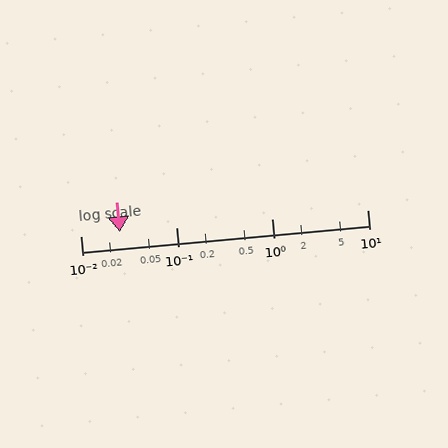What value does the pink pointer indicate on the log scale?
The pointer indicates approximately 0.026.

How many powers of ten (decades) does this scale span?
The scale spans 3 decades, from 0.01 to 10.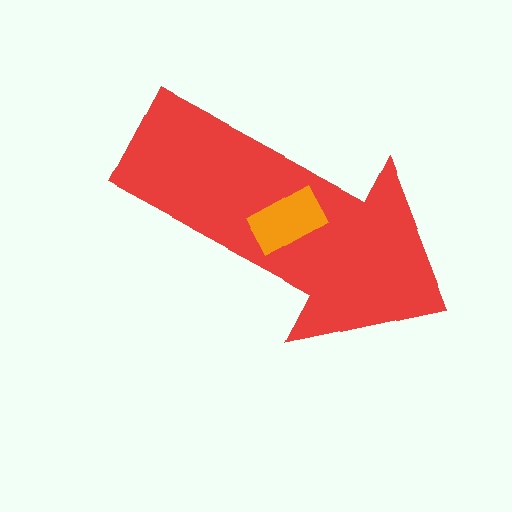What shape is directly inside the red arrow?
The orange rectangle.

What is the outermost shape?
The red arrow.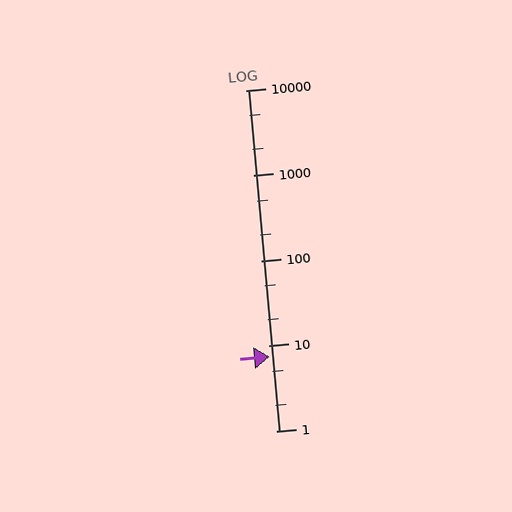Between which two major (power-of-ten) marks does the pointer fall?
The pointer is between 1 and 10.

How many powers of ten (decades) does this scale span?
The scale spans 4 decades, from 1 to 10000.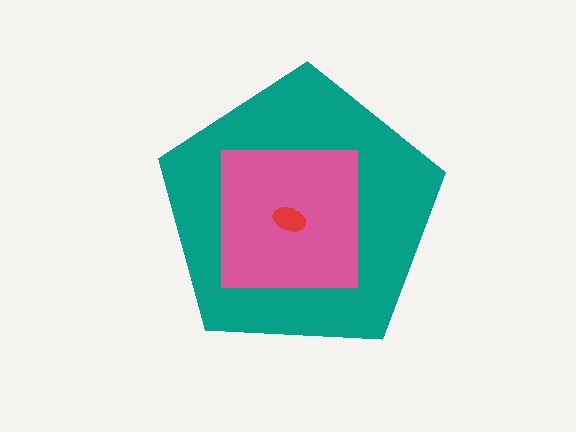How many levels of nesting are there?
3.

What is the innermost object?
The red ellipse.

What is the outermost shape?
The teal pentagon.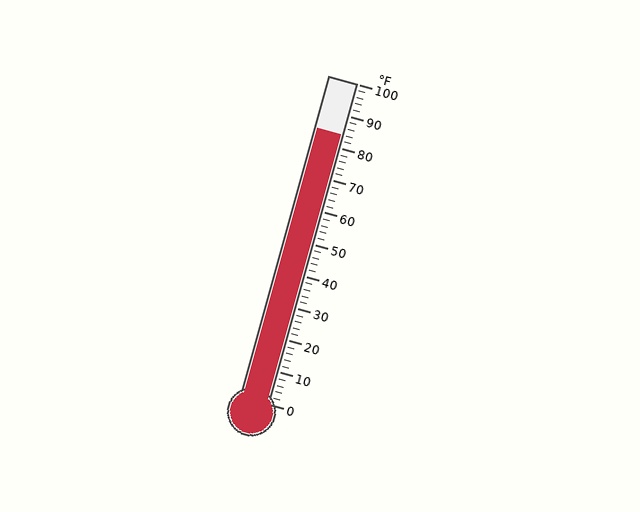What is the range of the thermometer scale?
The thermometer scale ranges from 0°F to 100°F.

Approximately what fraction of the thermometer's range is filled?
The thermometer is filled to approximately 85% of its range.